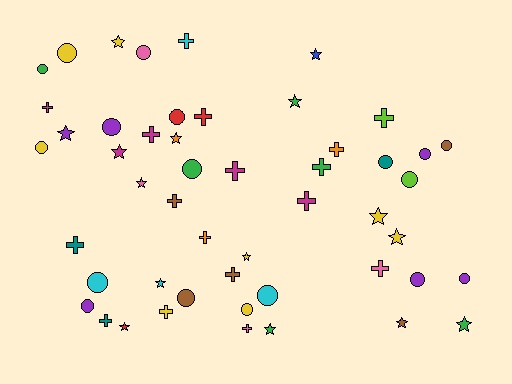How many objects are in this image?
There are 50 objects.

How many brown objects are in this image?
There are 5 brown objects.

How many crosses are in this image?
There are 17 crosses.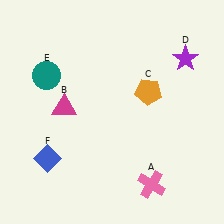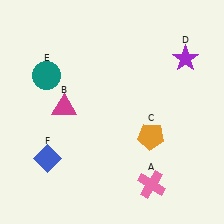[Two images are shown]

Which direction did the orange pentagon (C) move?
The orange pentagon (C) moved down.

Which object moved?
The orange pentagon (C) moved down.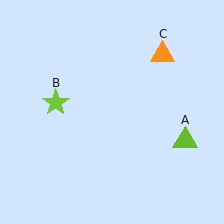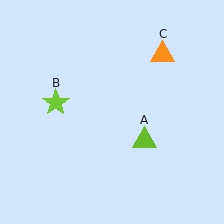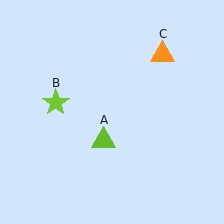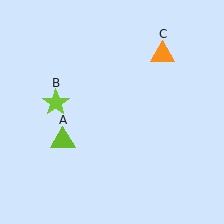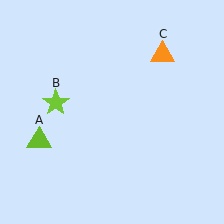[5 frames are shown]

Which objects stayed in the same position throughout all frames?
Lime star (object B) and orange triangle (object C) remained stationary.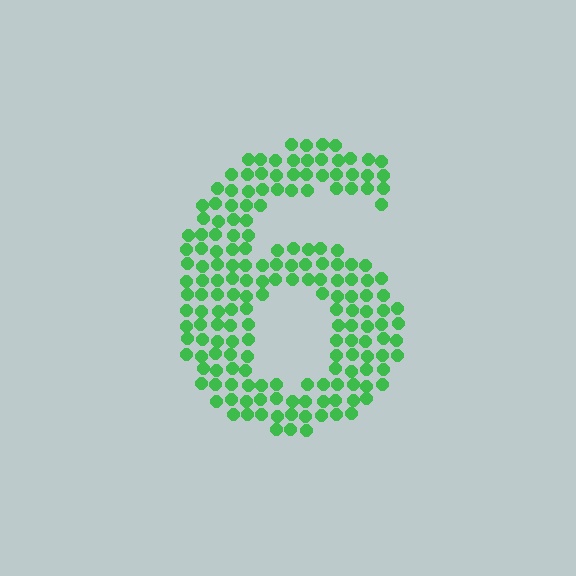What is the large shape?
The large shape is the digit 6.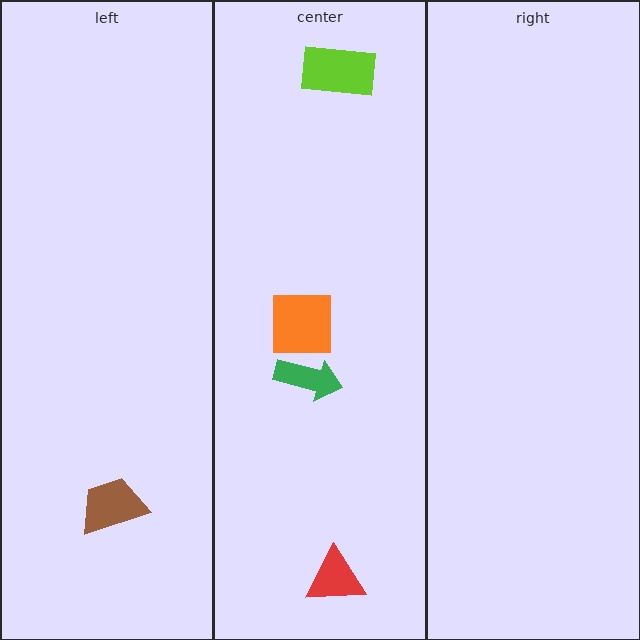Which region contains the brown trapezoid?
The left region.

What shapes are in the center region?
The red triangle, the green arrow, the lime rectangle, the orange square.